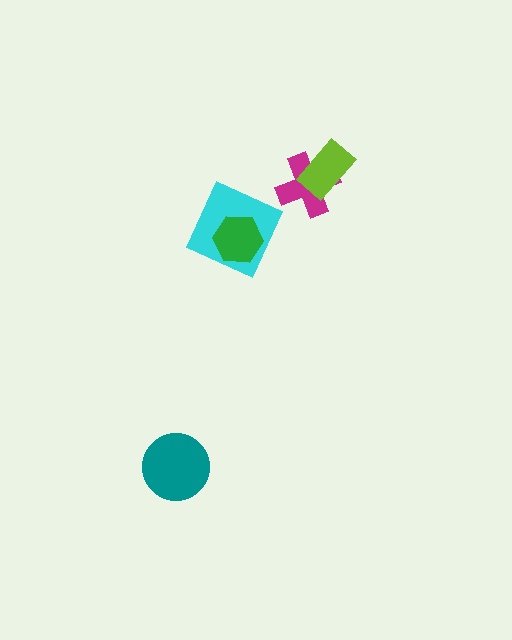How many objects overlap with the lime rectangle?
1 object overlaps with the lime rectangle.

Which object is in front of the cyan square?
The green hexagon is in front of the cyan square.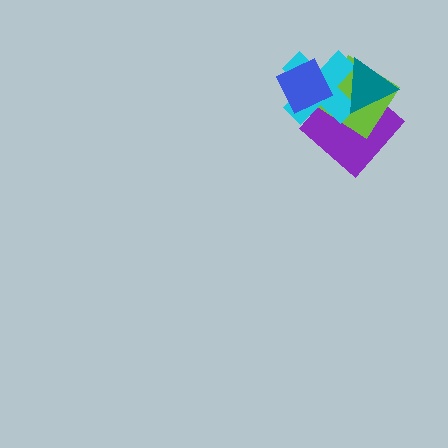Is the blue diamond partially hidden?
No, no other shape covers it.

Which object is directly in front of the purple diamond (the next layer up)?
The lime diamond is directly in front of the purple diamond.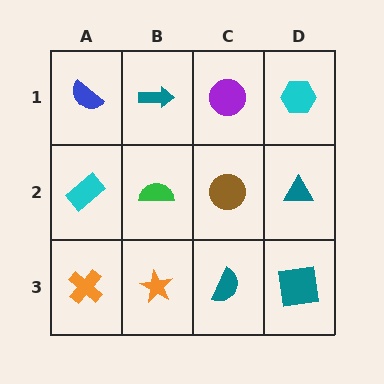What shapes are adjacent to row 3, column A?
A cyan rectangle (row 2, column A), an orange star (row 3, column B).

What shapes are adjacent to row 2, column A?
A blue semicircle (row 1, column A), an orange cross (row 3, column A), a green semicircle (row 2, column B).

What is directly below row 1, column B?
A green semicircle.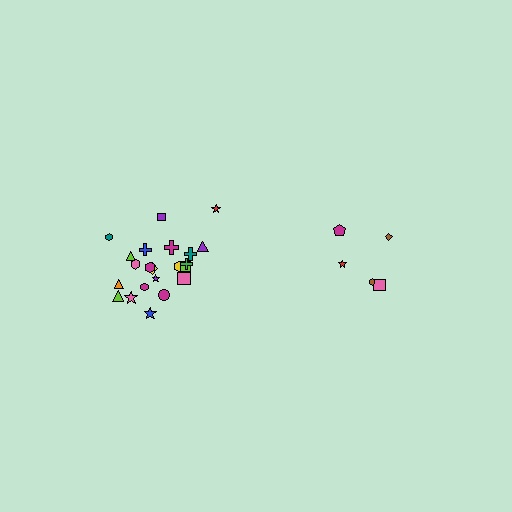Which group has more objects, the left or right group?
The left group.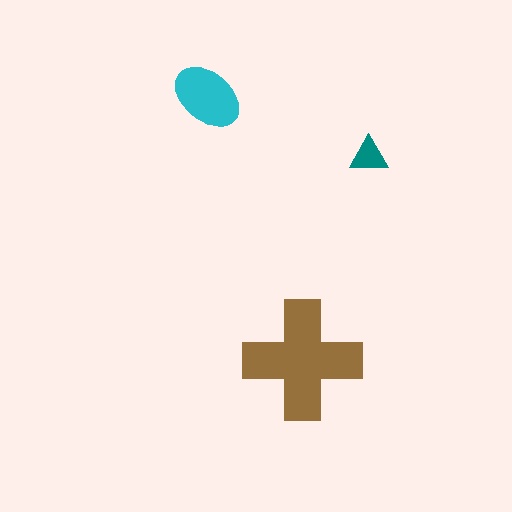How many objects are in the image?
There are 3 objects in the image.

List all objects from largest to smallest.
The brown cross, the cyan ellipse, the teal triangle.